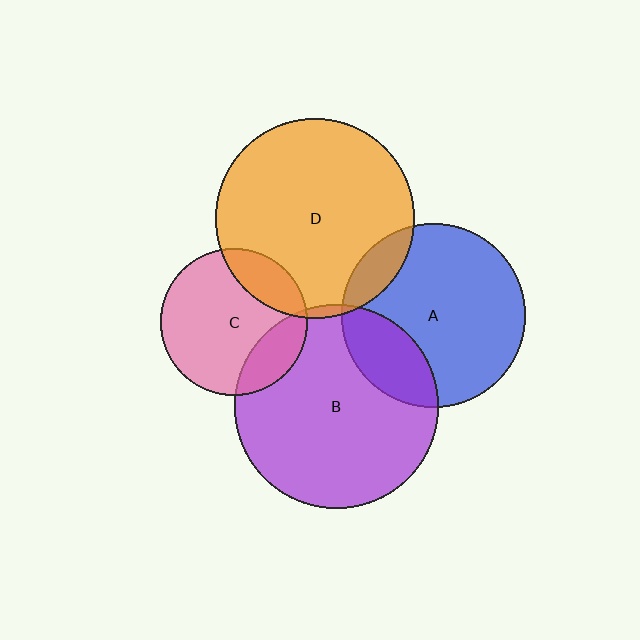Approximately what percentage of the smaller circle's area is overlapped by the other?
Approximately 20%.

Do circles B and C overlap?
Yes.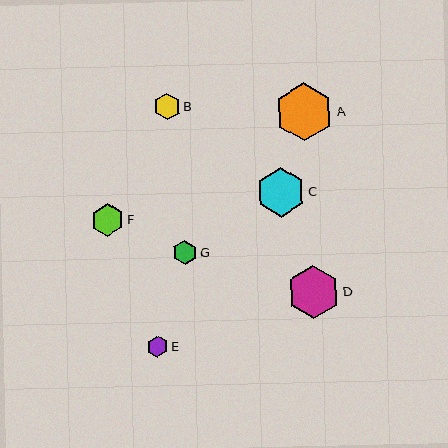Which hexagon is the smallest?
Hexagon E is the smallest with a size of approximately 21 pixels.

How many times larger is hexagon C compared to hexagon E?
Hexagon C is approximately 2.3 times the size of hexagon E.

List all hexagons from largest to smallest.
From largest to smallest: A, D, C, F, B, G, E.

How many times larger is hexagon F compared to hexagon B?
Hexagon F is approximately 1.2 times the size of hexagon B.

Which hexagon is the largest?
Hexagon A is the largest with a size of approximately 58 pixels.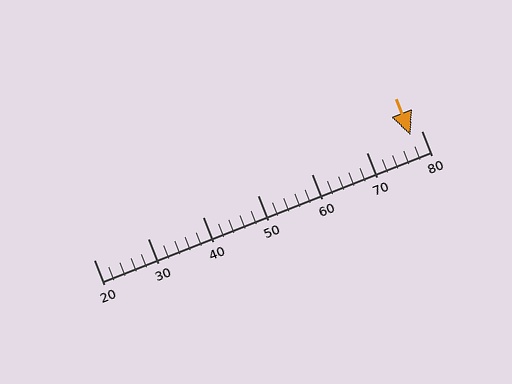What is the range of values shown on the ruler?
The ruler shows values from 20 to 80.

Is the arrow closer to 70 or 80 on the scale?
The arrow is closer to 80.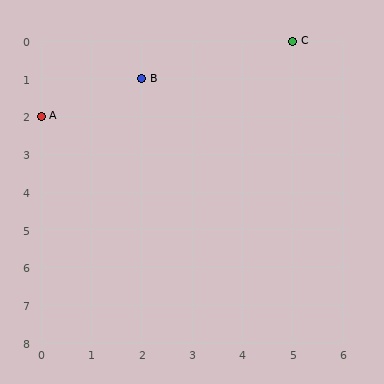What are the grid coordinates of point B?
Point B is at grid coordinates (2, 1).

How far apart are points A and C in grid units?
Points A and C are 5 columns and 2 rows apart (about 5.4 grid units diagonally).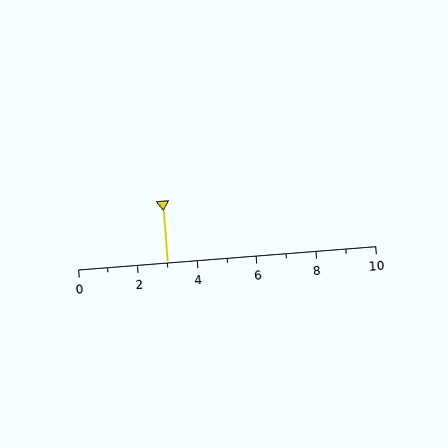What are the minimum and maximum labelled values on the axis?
The axis runs from 0 to 10.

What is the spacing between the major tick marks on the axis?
The major ticks are spaced 2 apart.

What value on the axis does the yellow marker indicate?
The marker indicates approximately 3.